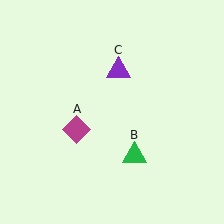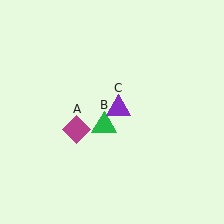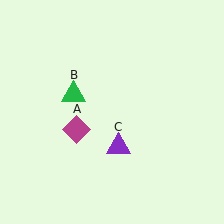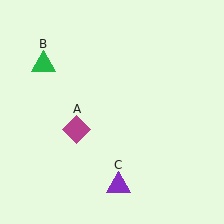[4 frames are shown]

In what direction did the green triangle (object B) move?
The green triangle (object B) moved up and to the left.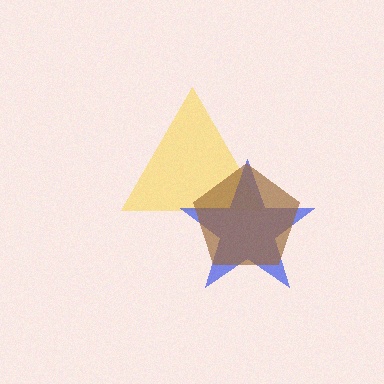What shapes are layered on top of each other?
The layered shapes are: a yellow triangle, a blue star, a brown pentagon.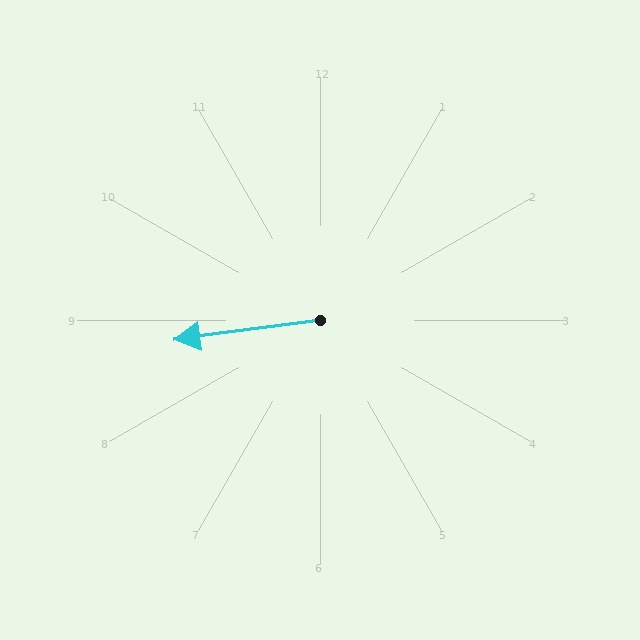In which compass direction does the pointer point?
West.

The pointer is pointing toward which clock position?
Roughly 9 o'clock.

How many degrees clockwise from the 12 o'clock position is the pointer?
Approximately 263 degrees.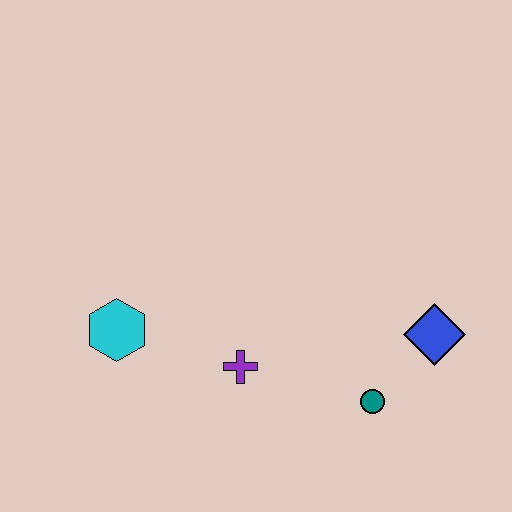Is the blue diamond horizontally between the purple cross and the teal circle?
No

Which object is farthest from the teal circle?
The cyan hexagon is farthest from the teal circle.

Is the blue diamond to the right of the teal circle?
Yes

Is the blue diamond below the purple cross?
No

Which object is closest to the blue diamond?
The teal circle is closest to the blue diamond.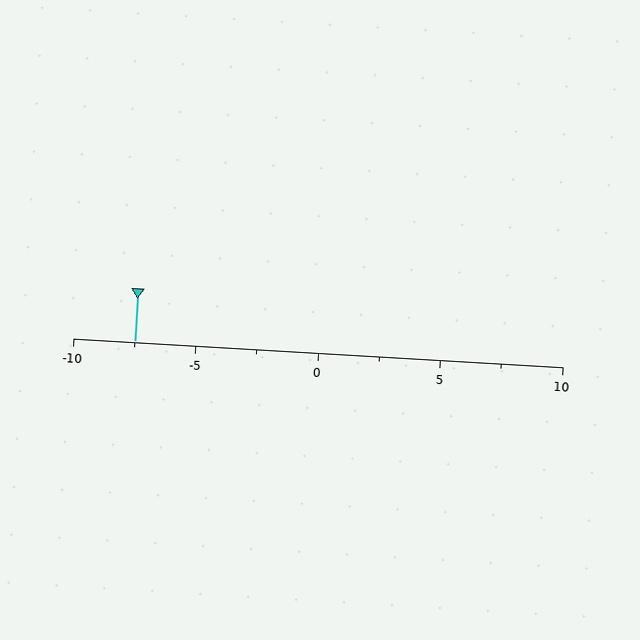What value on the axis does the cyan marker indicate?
The marker indicates approximately -7.5.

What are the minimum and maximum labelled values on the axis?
The axis runs from -10 to 10.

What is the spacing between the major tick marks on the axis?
The major ticks are spaced 5 apart.